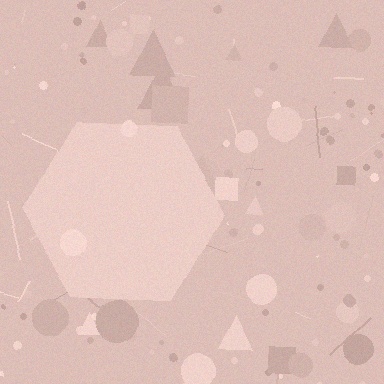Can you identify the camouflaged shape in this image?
The camouflaged shape is a hexagon.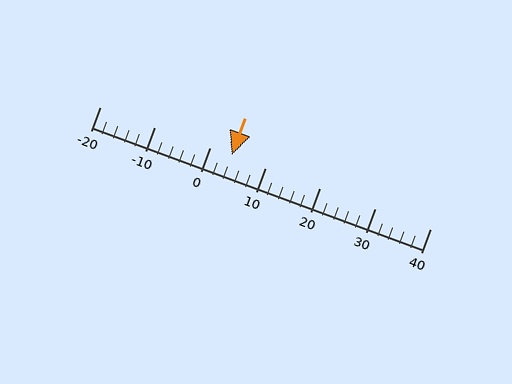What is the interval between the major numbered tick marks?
The major tick marks are spaced 10 units apart.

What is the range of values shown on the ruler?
The ruler shows values from -20 to 40.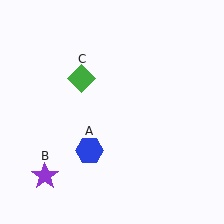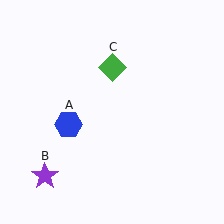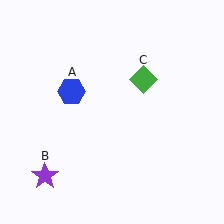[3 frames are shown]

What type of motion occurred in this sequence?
The blue hexagon (object A), green diamond (object C) rotated clockwise around the center of the scene.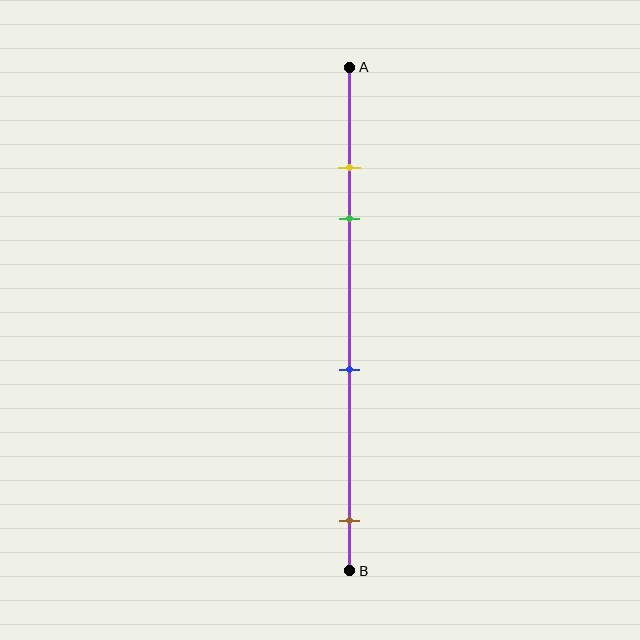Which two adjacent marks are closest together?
The yellow and green marks are the closest adjacent pair.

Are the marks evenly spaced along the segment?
No, the marks are not evenly spaced.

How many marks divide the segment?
There are 4 marks dividing the segment.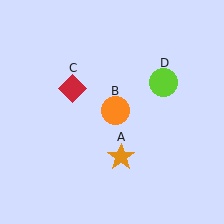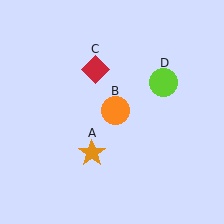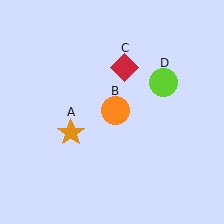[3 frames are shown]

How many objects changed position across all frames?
2 objects changed position: orange star (object A), red diamond (object C).